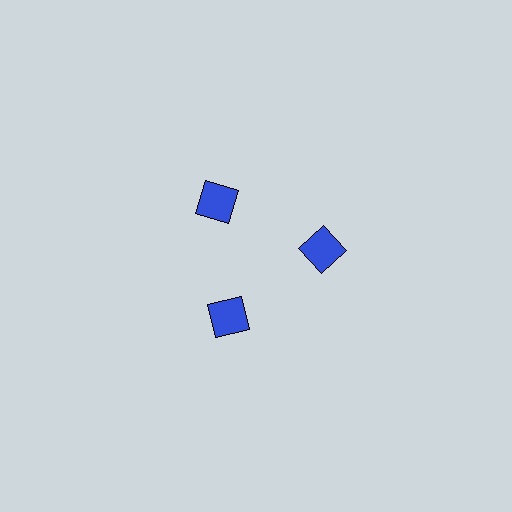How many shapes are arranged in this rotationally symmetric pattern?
There are 3 shapes, arranged in 3 groups of 1.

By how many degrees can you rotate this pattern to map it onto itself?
The pattern maps onto itself every 120 degrees of rotation.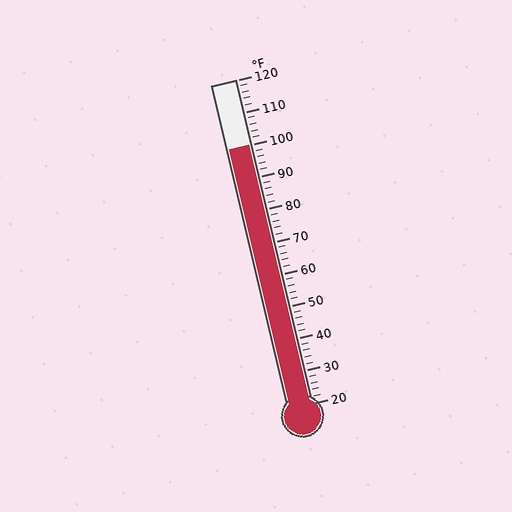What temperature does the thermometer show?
The thermometer shows approximately 100°F.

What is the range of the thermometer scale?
The thermometer scale ranges from 20°F to 120°F.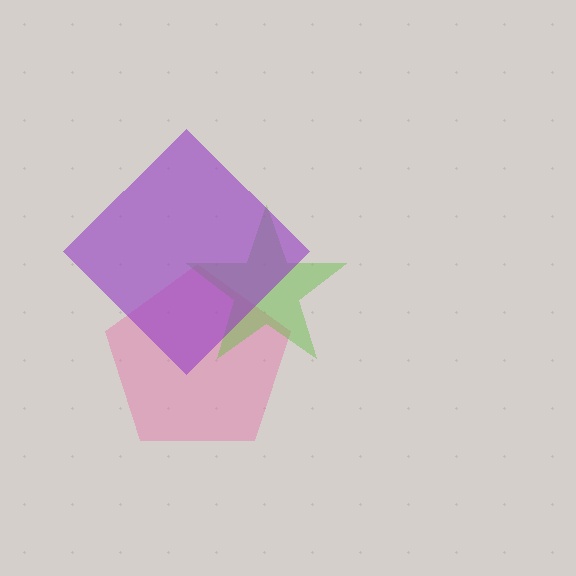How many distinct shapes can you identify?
There are 3 distinct shapes: a pink pentagon, a lime star, a purple diamond.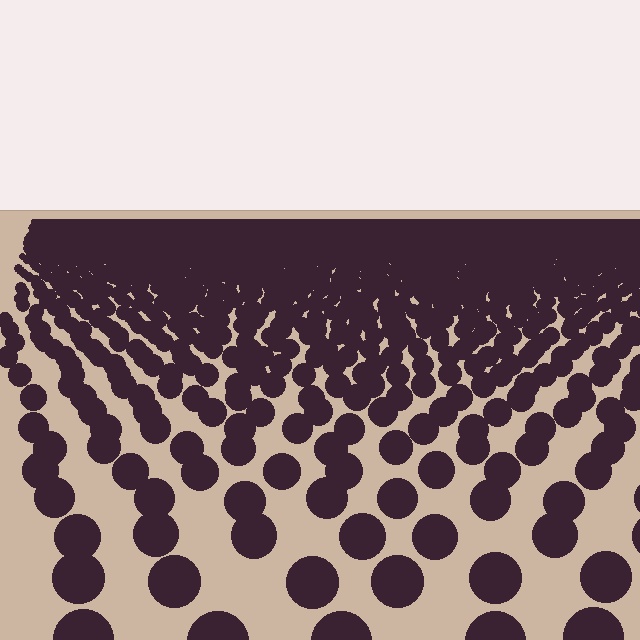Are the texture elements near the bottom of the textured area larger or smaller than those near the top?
Larger. Near the bottom, elements are closer to the viewer and appear at a bigger on-screen size.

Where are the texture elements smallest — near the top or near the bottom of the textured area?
Near the top.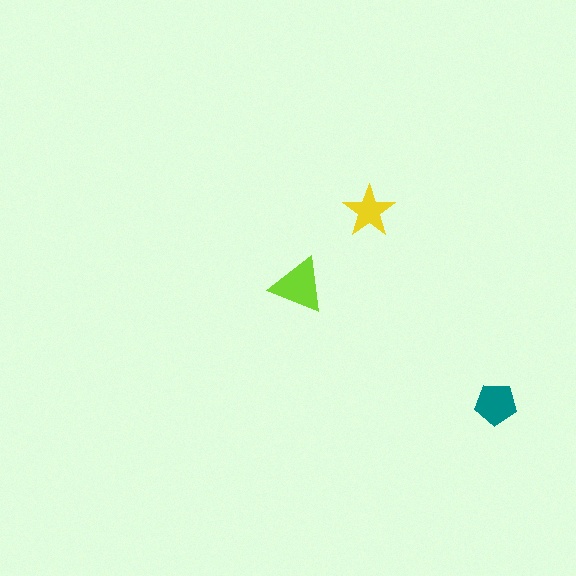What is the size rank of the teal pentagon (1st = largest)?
2nd.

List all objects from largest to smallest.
The lime triangle, the teal pentagon, the yellow star.